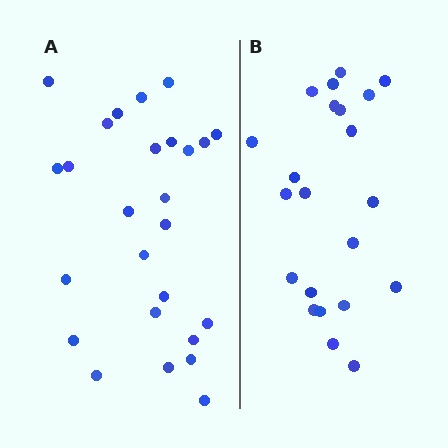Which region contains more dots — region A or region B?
Region A (the left region) has more dots.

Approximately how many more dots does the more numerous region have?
Region A has about 4 more dots than region B.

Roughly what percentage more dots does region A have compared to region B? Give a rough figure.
About 20% more.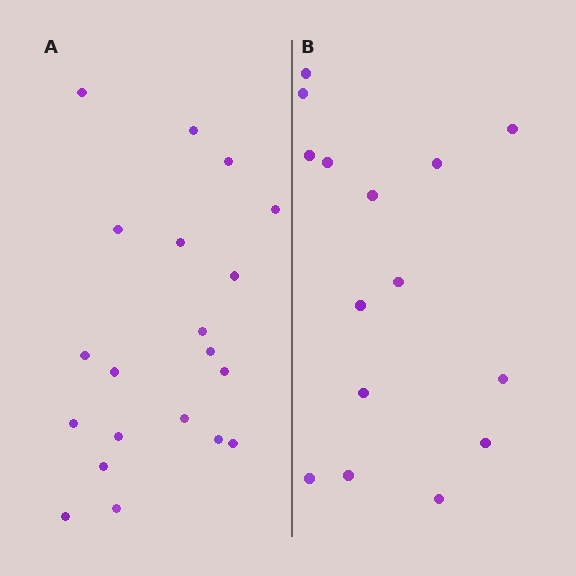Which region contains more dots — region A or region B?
Region A (the left region) has more dots.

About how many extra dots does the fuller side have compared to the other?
Region A has about 5 more dots than region B.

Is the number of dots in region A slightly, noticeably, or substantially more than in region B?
Region A has noticeably more, but not dramatically so. The ratio is roughly 1.3 to 1.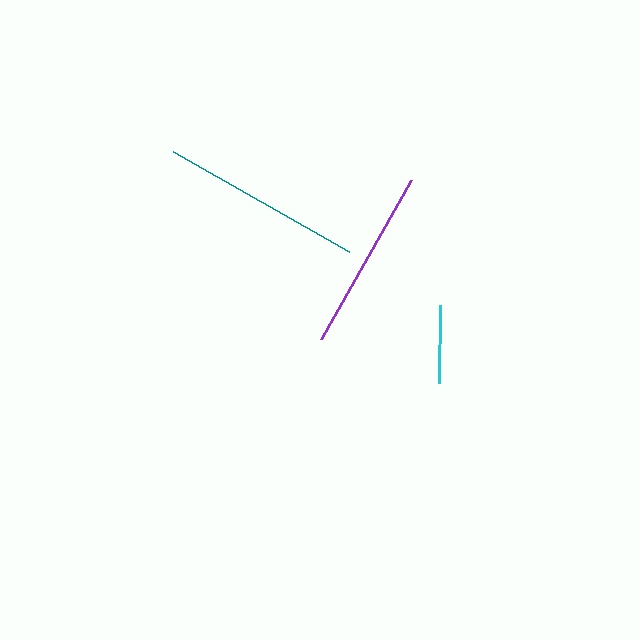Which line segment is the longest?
The teal line is the longest at approximately 202 pixels.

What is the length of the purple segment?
The purple segment is approximately 183 pixels long.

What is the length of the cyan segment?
The cyan segment is approximately 78 pixels long.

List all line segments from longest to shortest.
From longest to shortest: teal, purple, cyan.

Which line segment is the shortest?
The cyan line is the shortest at approximately 78 pixels.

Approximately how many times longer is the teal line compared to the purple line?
The teal line is approximately 1.1 times the length of the purple line.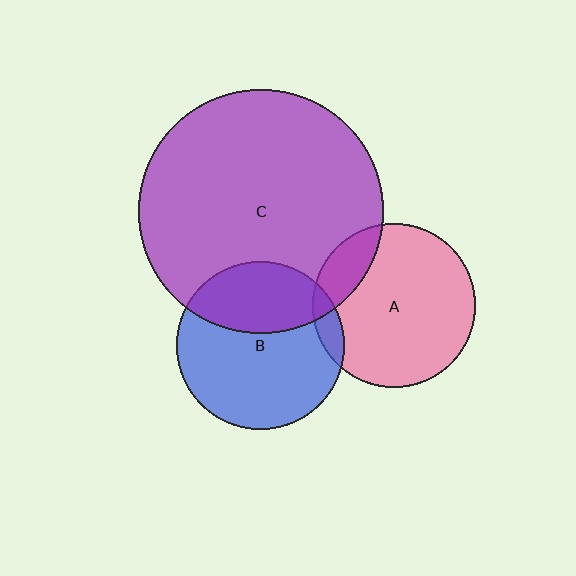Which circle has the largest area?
Circle C (purple).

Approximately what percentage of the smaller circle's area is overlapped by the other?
Approximately 15%.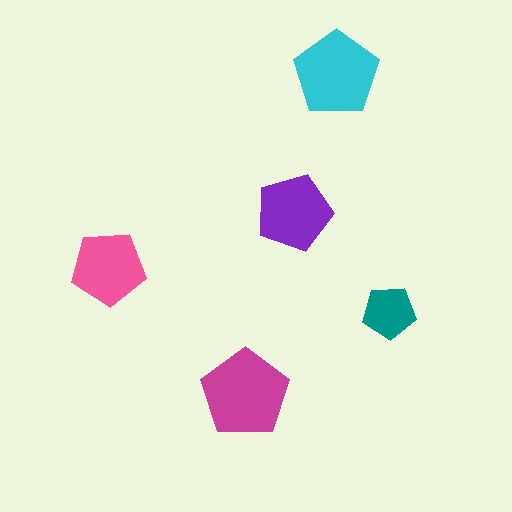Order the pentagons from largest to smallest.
the magenta one, the cyan one, the purple one, the pink one, the teal one.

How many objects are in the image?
There are 5 objects in the image.